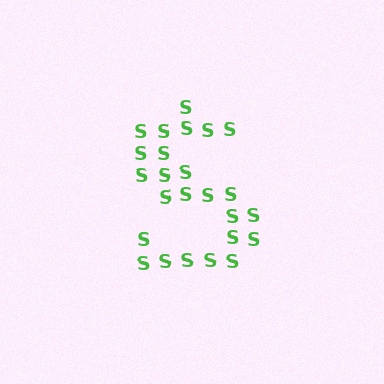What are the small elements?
The small elements are letter S's.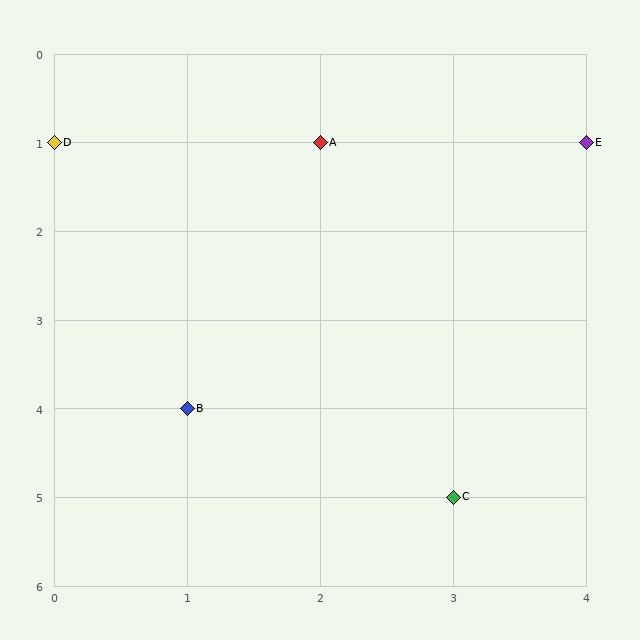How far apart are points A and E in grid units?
Points A and E are 2 columns apart.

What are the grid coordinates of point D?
Point D is at grid coordinates (0, 1).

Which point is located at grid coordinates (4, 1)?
Point E is at (4, 1).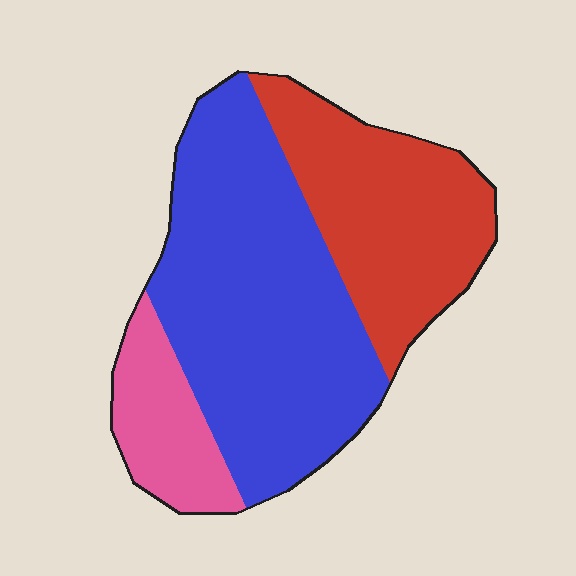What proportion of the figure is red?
Red takes up about one third (1/3) of the figure.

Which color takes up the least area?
Pink, at roughly 15%.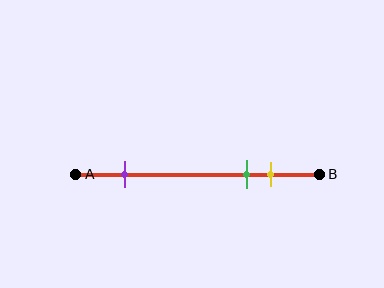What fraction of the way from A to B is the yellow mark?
The yellow mark is approximately 80% (0.8) of the way from A to B.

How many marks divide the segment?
There are 3 marks dividing the segment.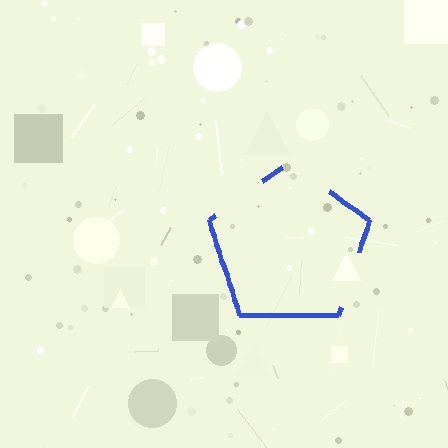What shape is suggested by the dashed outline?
The dashed outline suggests a pentagon.